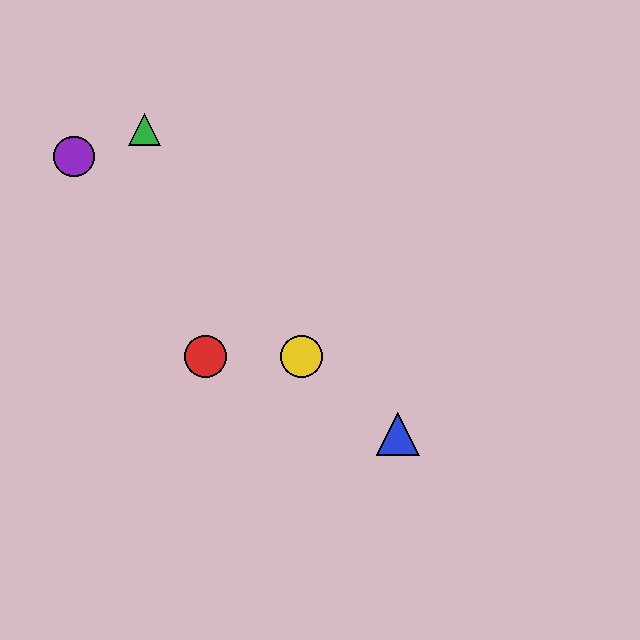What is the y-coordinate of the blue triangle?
The blue triangle is at y≈434.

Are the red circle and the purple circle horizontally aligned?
No, the red circle is at y≈356 and the purple circle is at y≈157.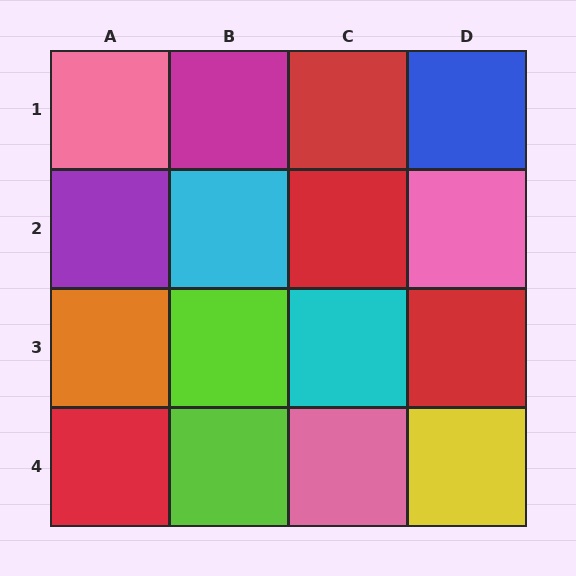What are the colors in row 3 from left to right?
Orange, lime, cyan, red.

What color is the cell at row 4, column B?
Lime.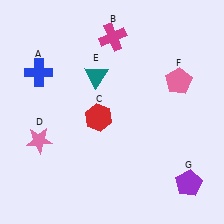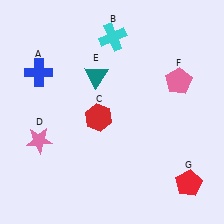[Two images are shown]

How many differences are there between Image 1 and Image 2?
There are 2 differences between the two images.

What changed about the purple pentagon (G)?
In Image 1, G is purple. In Image 2, it changed to red.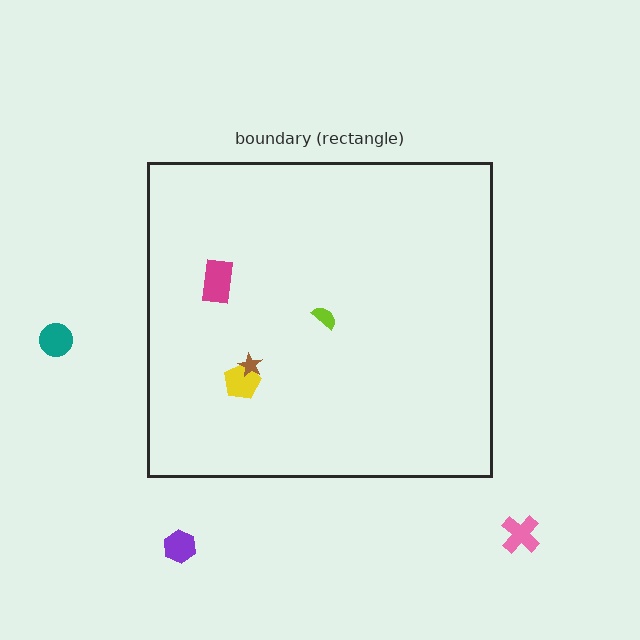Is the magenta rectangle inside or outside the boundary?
Inside.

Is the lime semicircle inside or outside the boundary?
Inside.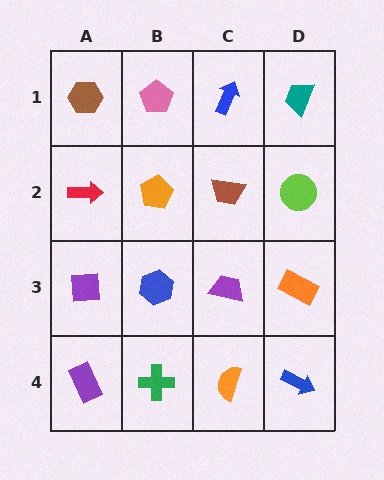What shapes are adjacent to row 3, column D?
A lime circle (row 2, column D), a blue arrow (row 4, column D), a purple trapezoid (row 3, column C).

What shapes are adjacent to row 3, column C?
A brown trapezoid (row 2, column C), an orange semicircle (row 4, column C), a blue hexagon (row 3, column B), an orange rectangle (row 3, column D).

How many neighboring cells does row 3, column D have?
3.